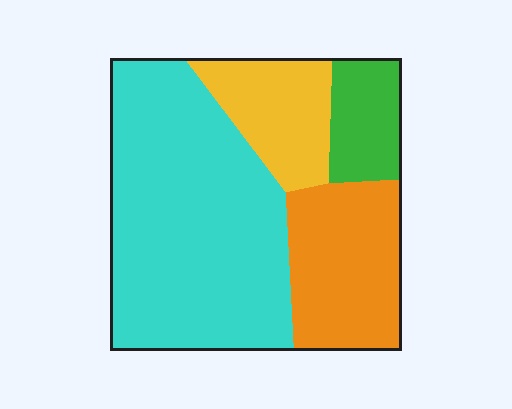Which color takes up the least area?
Green, at roughly 10%.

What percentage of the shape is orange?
Orange takes up about one fifth (1/5) of the shape.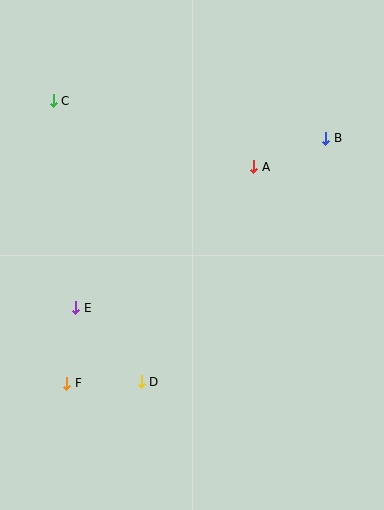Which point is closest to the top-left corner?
Point C is closest to the top-left corner.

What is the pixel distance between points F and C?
The distance between F and C is 283 pixels.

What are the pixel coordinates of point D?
Point D is at (141, 382).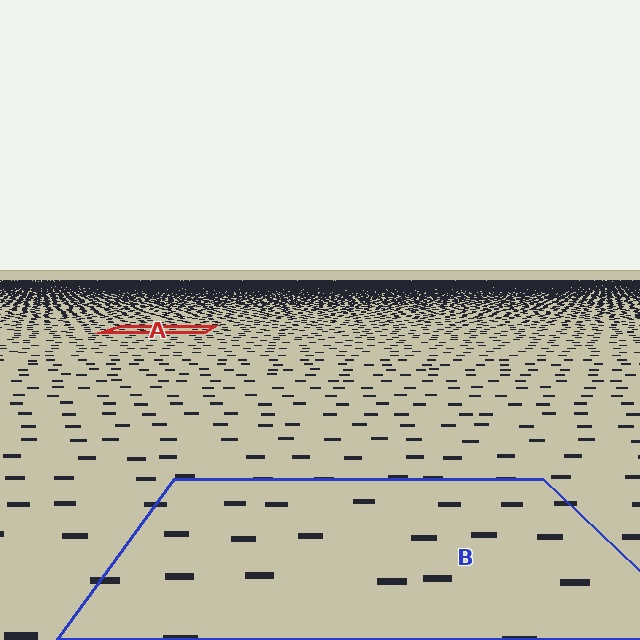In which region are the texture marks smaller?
The texture marks are smaller in region A, because it is farther away.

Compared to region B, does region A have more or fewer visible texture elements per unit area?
Region A has more texture elements per unit area — they are packed more densely because it is farther away.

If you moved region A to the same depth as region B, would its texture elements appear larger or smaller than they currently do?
They would appear larger. At a closer depth, the same texture elements are projected at a bigger on-screen size.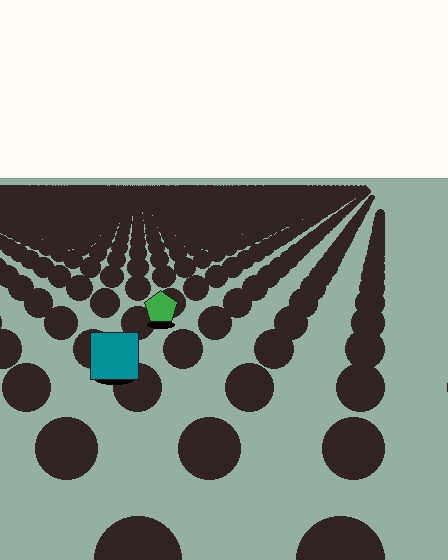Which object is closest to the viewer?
The teal square is closest. The texture marks near it are larger and more spread out.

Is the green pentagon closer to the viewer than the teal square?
No. The teal square is closer — you can tell from the texture gradient: the ground texture is coarser near it.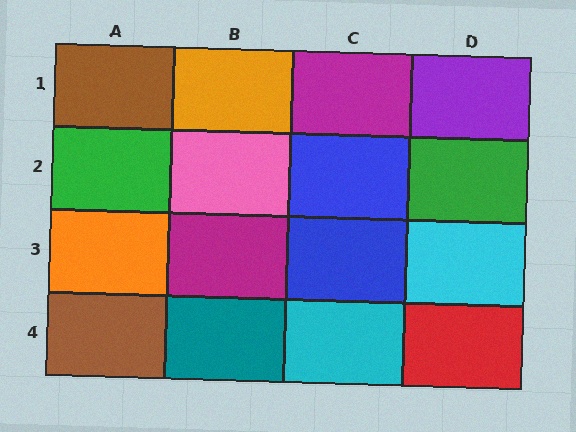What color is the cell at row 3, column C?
Blue.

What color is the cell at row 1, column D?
Purple.